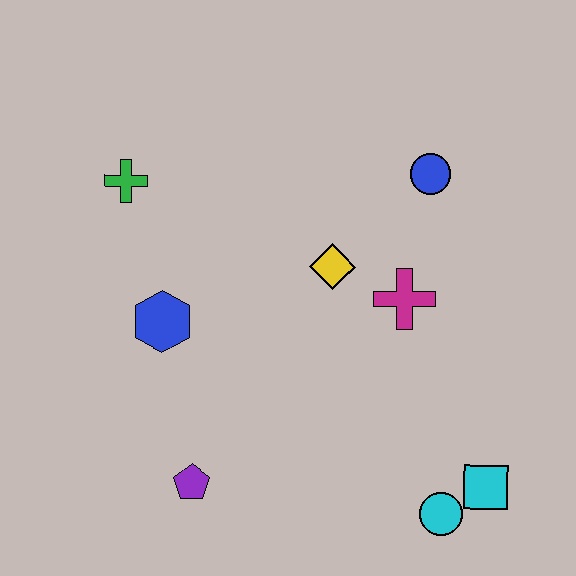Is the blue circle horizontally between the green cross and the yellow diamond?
No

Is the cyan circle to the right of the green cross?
Yes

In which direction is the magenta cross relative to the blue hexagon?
The magenta cross is to the right of the blue hexagon.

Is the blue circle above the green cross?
Yes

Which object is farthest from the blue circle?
The purple pentagon is farthest from the blue circle.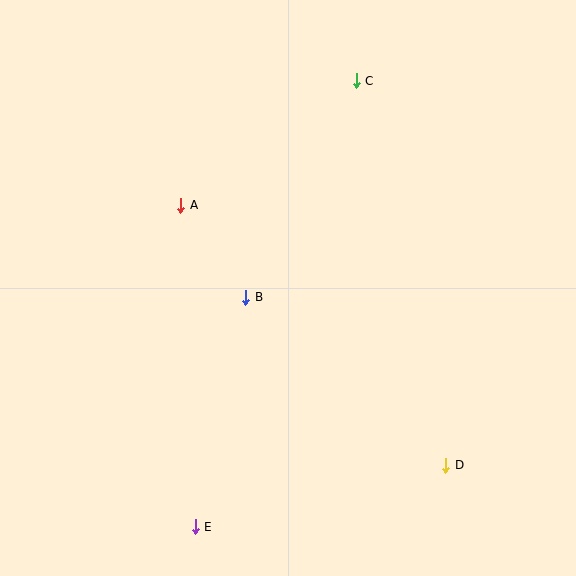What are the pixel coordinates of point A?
Point A is at (181, 205).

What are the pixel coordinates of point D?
Point D is at (446, 465).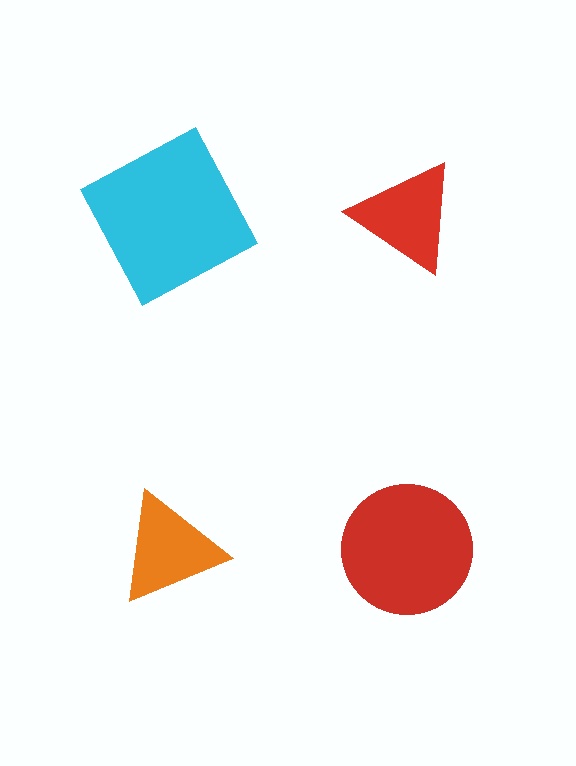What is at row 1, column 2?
A red triangle.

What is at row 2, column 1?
An orange triangle.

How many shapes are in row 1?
2 shapes.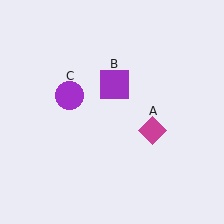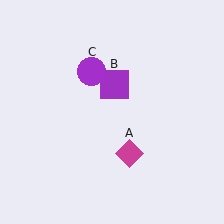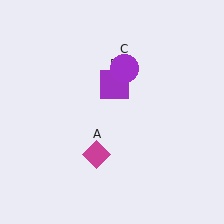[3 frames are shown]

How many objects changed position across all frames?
2 objects changed position: magenta diamond (object A), purple circle (object C).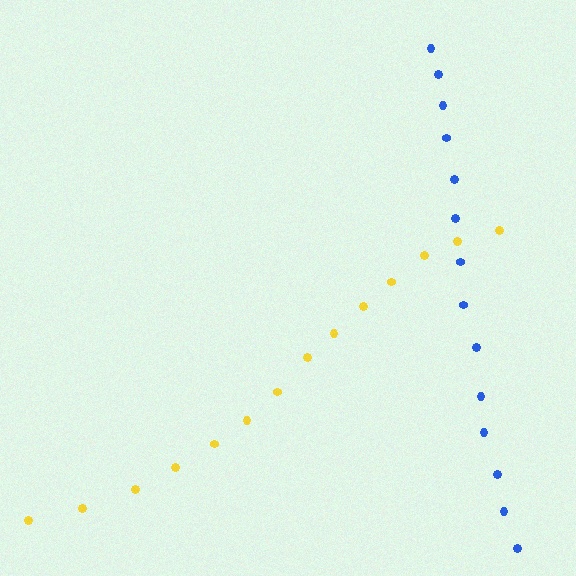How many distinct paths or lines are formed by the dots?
There are 2 distinct paths.